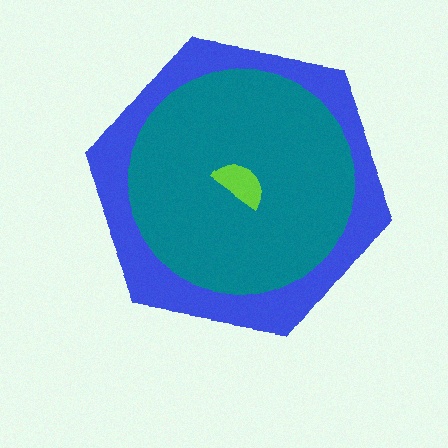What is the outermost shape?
The blue hexagon.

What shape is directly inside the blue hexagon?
The teal circle.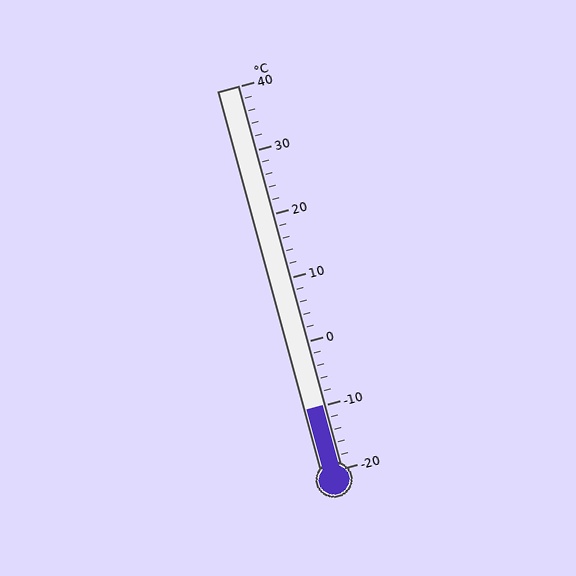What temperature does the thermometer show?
The thermometer shows approximately -10°C.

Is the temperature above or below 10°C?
The temperature is below 10°C.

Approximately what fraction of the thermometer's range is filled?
The thermometer is filled to approximately 15% of its range.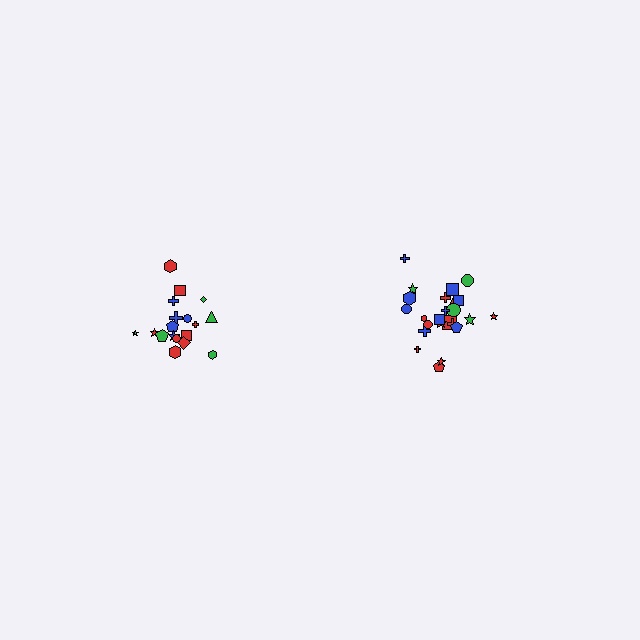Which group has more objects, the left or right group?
The right group.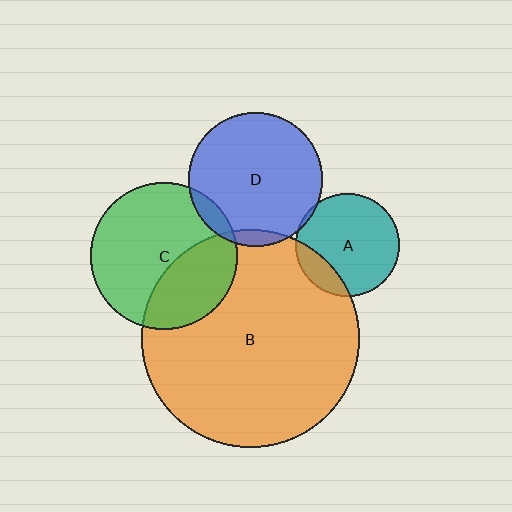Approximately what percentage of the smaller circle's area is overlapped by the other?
Approximately 5%.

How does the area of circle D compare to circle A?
Approximately 1.7 times.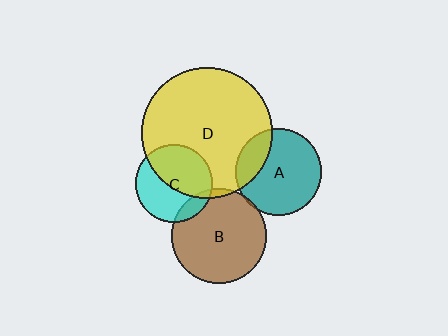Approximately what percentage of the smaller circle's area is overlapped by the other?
Approximately 20%.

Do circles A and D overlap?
Yes.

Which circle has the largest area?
Circle D (yellow).